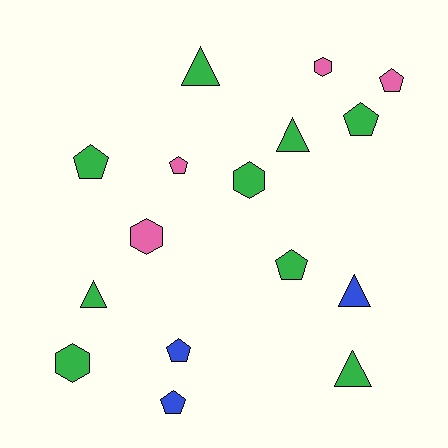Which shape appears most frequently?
Pentagon, with 7 objects.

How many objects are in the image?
There are 16 objects.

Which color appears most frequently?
Green, with 9 objects.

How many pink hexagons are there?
There are 2 pink hexagons.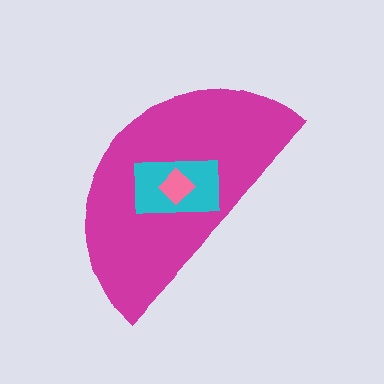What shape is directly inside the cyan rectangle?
The pink diamond.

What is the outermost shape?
The magenta semicircle.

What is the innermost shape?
The pink diamond.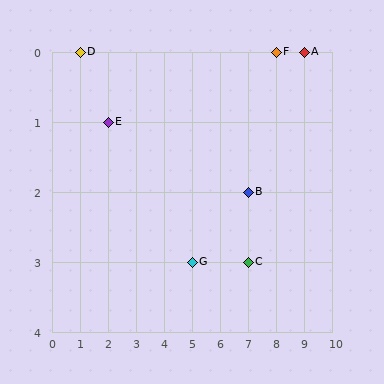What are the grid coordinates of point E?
Point E is at grid coordinates (2, 1).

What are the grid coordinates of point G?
Point G is at grid coordinates (5, 3).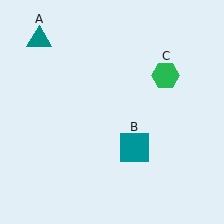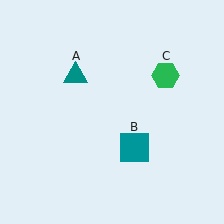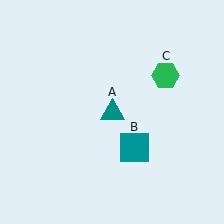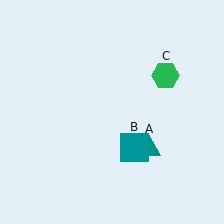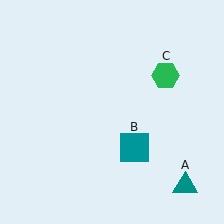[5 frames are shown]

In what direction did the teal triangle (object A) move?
The teal triangle (object A) moved down and to the right.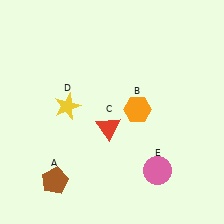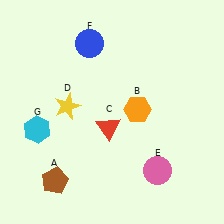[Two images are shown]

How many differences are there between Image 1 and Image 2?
There are 2 differences between the two images.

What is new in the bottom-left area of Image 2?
A cyan hexagon (G) was added in the bottom-left area of Image 2.